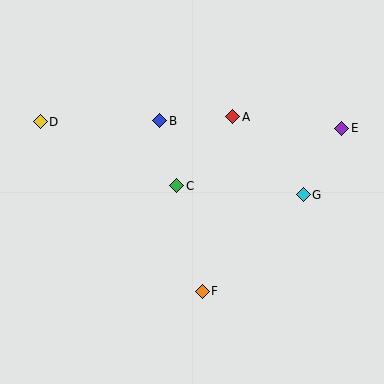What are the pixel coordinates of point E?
Point E is at (342, 128).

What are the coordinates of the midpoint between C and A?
The midpoint between C and A is at (205, 151).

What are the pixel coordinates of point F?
Point F is at (202, 292).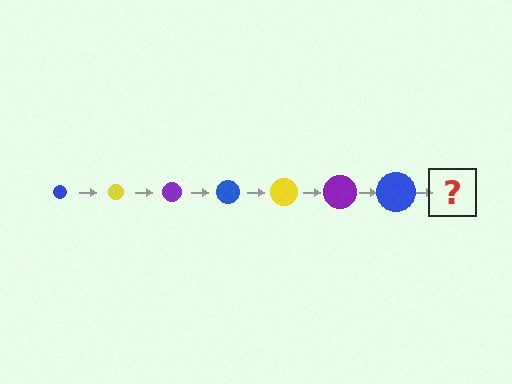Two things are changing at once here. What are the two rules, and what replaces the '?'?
The two rules are that the circle grows larger each step and the color cycles through blue, yellow, and purple. The '?' should be a yellow circle, larger than the previous one.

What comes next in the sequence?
The next element should be a yellow circle, larger than the previous one.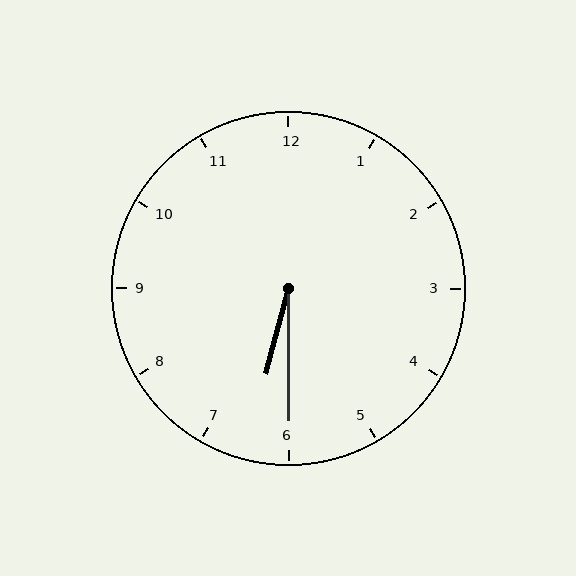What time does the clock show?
6:30.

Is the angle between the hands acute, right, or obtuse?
It is acute.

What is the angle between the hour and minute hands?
Approximately 15 degrees.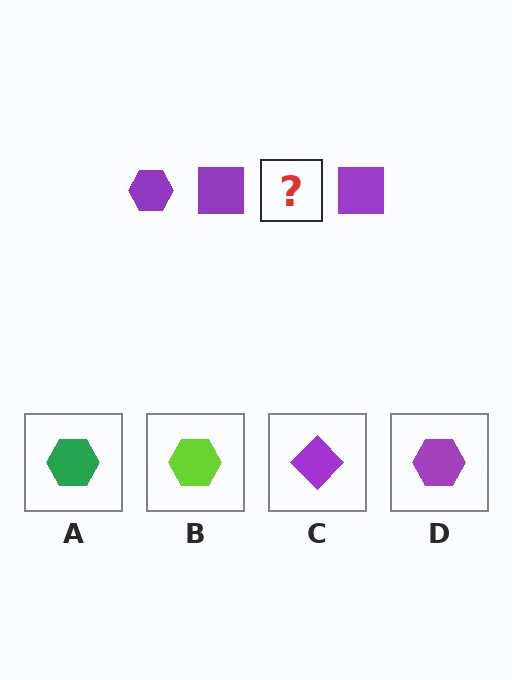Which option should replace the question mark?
Option D.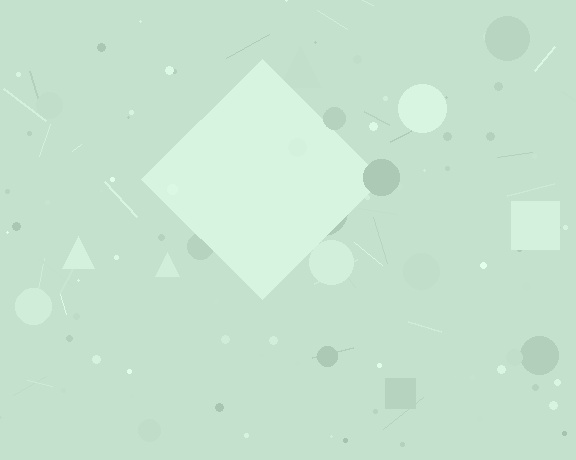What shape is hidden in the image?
A diamond is hidden in the image.